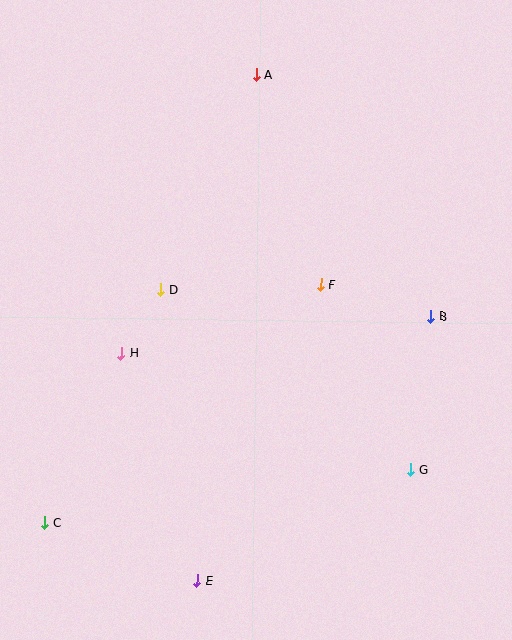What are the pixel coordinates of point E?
Point E is at (197, 581).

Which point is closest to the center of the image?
Point F at (321, 285) is closest to the center.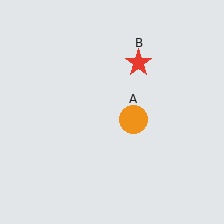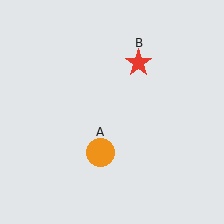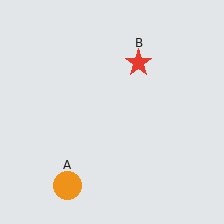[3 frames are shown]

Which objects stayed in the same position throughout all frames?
Red star (object B) remained stationary.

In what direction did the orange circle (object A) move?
The orange circle (object A) moved down and to the left.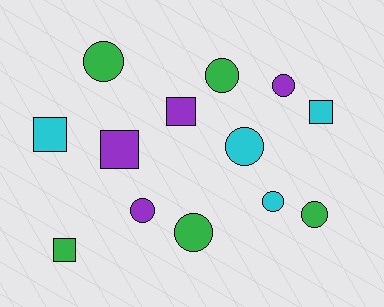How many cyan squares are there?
There are 2 cyan squares.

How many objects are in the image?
There are 13 objects.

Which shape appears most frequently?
Circle, with 8 objects.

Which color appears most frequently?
Green, with 5 objects.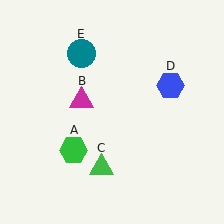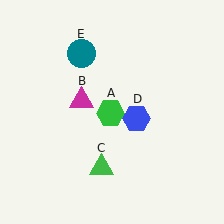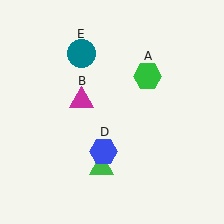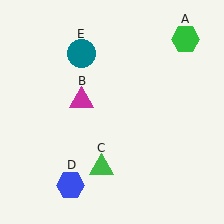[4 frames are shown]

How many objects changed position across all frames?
2 objects changed position: green hexagon (object A), blue hexagon (object D).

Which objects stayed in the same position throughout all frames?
Magenta triangle (object B) and green triangle (object C) and teal circle (object E) remained stationary.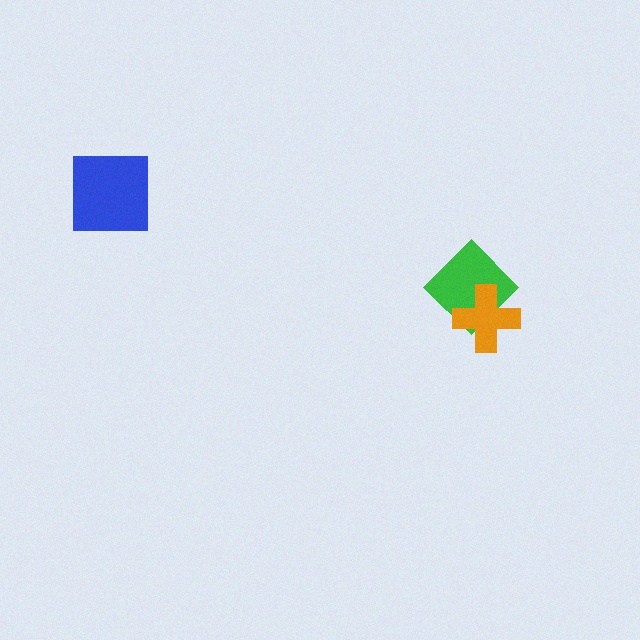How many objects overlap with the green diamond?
1 object overlaps with the green diamond.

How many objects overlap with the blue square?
0 objects overlap with the blue square.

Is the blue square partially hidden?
No, no other shape covers it.